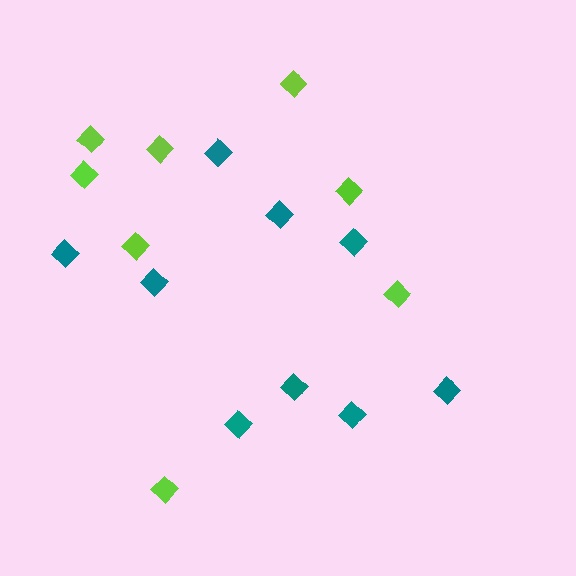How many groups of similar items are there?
There are 2 groups: one group of lime diamonds (8) and one group of teal diamonds (9).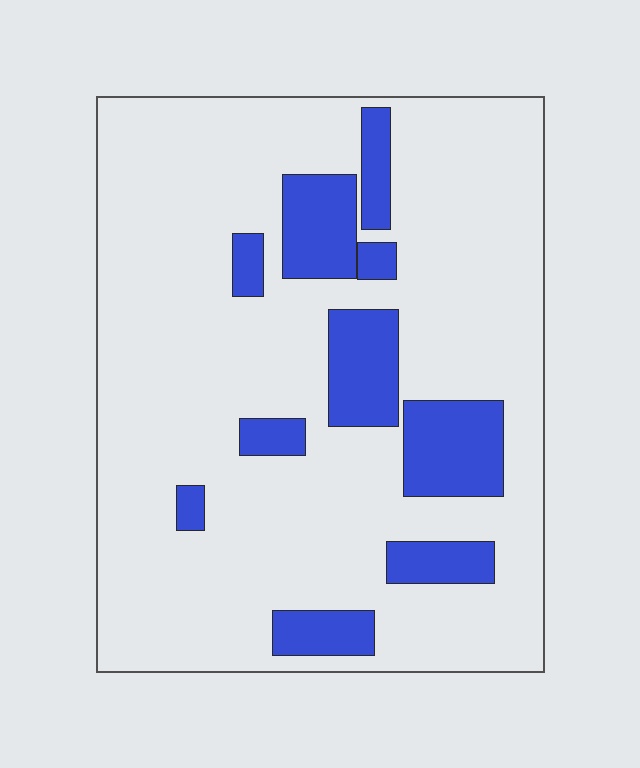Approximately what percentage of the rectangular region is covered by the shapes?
Approximately 20%.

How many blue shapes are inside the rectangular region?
10.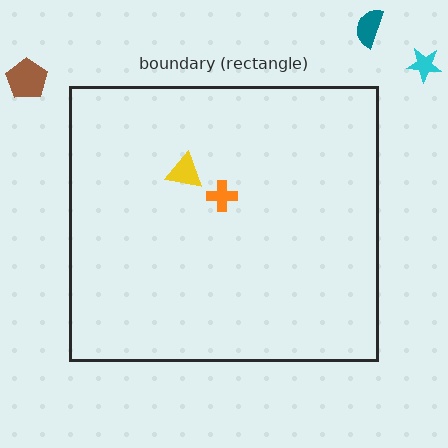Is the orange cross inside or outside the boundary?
Inside.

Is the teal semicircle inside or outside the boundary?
Outside.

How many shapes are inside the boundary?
2 inside, 3 outside.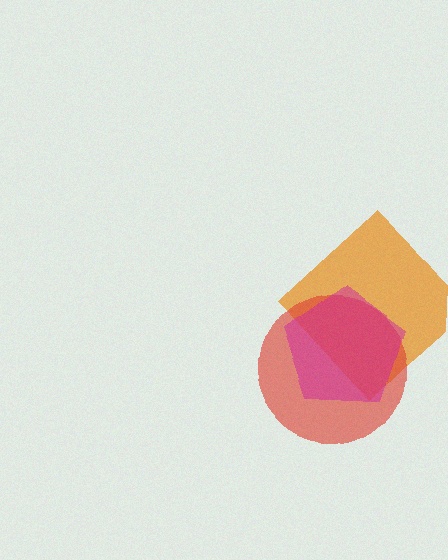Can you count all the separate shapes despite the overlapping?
Yes, there are 3 separate shapes.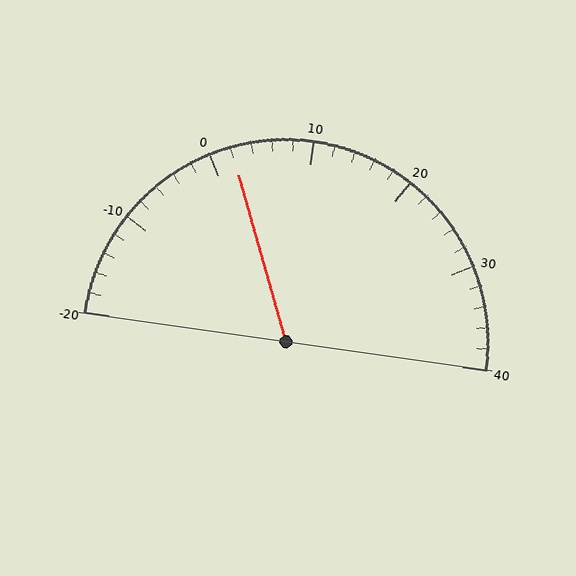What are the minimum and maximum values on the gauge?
The gauge ranges from -20 to 40.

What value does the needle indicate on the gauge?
The needle indicates approximately 2.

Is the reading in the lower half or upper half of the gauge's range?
The reading is in the lower half of the range (-20 to 40).